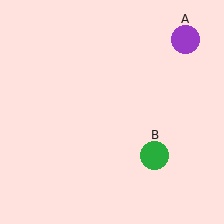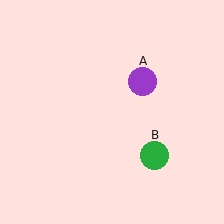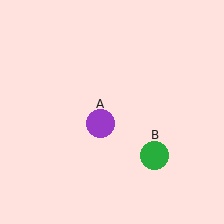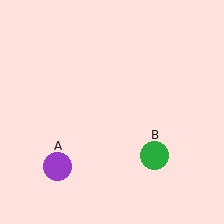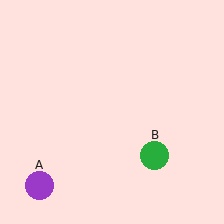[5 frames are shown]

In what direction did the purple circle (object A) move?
The purple circle (object A) moved down and to the left.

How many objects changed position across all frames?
1 object changed position: purple circle (object A).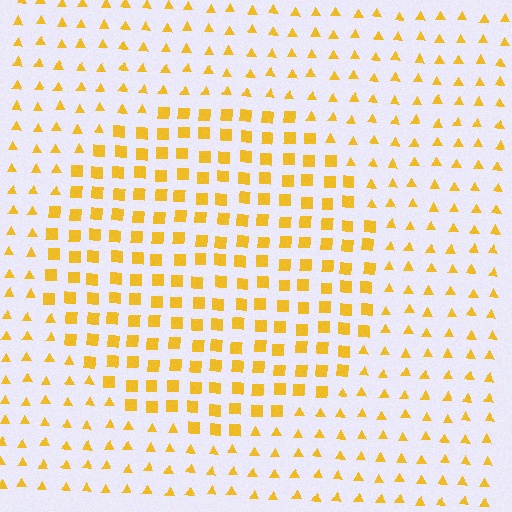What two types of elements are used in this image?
The image uses squares inside the circle region and triangles outside it.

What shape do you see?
I see a circle.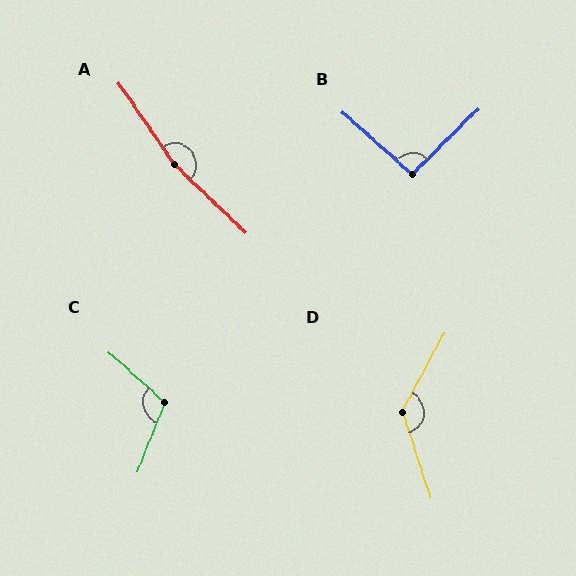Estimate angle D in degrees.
Approximately 133 degrees.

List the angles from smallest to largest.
B (94°), C (110°), D (133°), A (168°).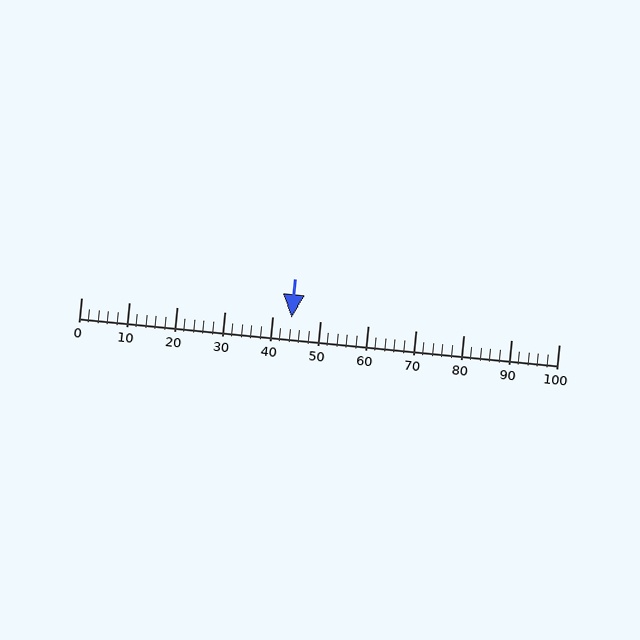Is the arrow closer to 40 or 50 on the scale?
The arrow is closer to 40.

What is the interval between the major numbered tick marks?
The major tick marks are spaced 10 units apart.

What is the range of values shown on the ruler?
The ruler shows values from 0 to 100.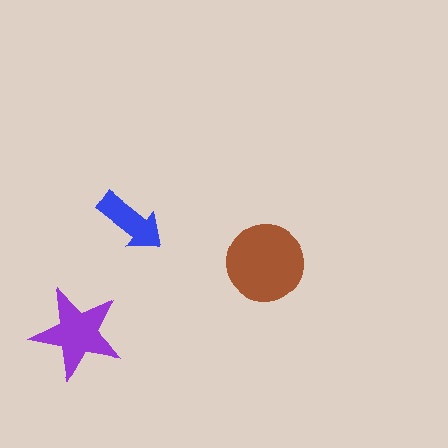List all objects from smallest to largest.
The blue arrow, the purple star, the brown circle.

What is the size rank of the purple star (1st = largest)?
2nd.